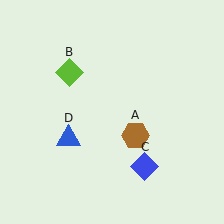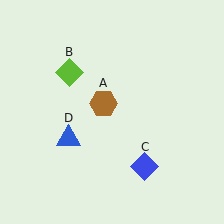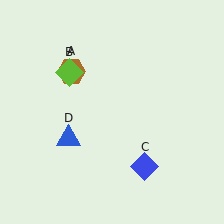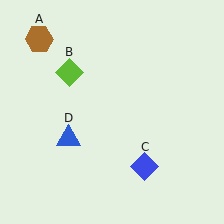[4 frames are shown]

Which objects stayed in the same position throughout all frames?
Lime diamond (object B) and blue diamond (object C) and blue triangle (object D) remained stationary.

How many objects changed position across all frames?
1 object changed position: brown hexagon (object A).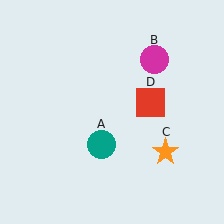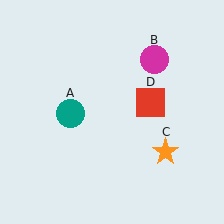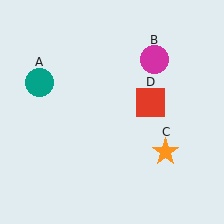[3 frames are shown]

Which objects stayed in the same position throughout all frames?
Magenta circle (object B) and orange star (object C) and red square (object D) remained stationary.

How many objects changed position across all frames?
1 object changed position: teal circle (object A).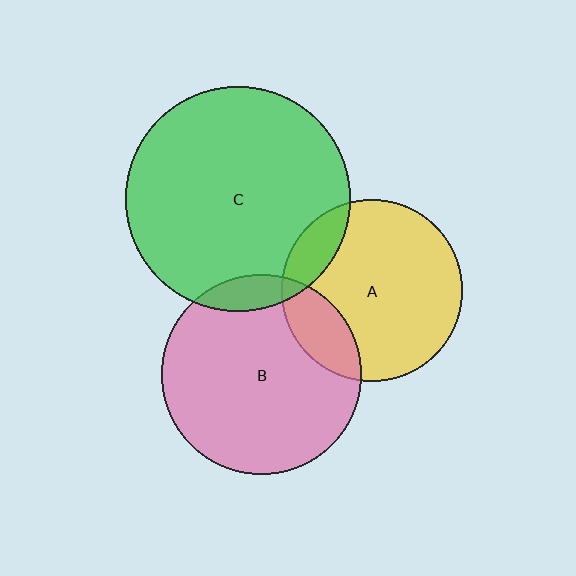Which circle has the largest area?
Circle C (green).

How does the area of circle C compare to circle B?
Approximately 1.3 times.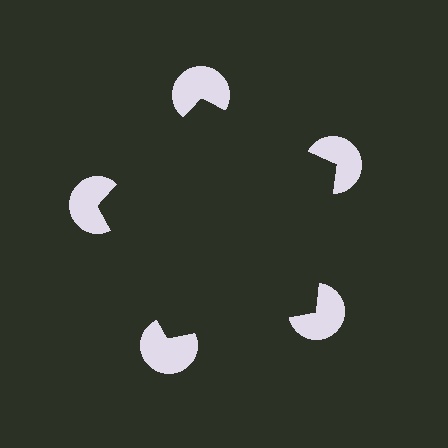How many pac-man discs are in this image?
There are 5 — one at each vertex of the illusory pentagon.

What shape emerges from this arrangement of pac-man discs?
An illusory pentagon — its edges are inferred from the aligned wedge cuts in the pac-man discs, not physically drawn.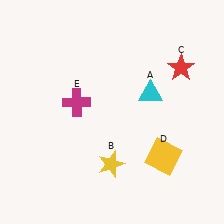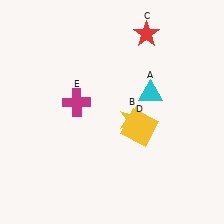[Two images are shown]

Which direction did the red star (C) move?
The red star (C) moved left.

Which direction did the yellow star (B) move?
The yellow star (B) moved up.